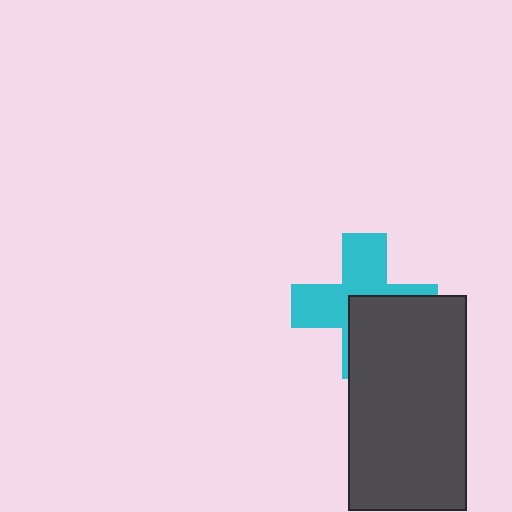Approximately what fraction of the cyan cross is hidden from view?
Roughly 45% of the cyan cross is hidden behind the dark gray rectangle.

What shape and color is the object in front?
The object in front is a dark gray rectangle.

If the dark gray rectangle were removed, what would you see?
You would see the complete cyan cross.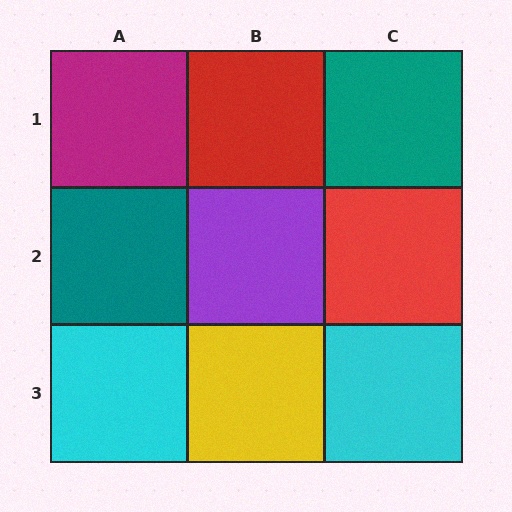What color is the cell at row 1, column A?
Magenta.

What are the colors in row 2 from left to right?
Teal, purple, red.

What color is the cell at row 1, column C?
Teal.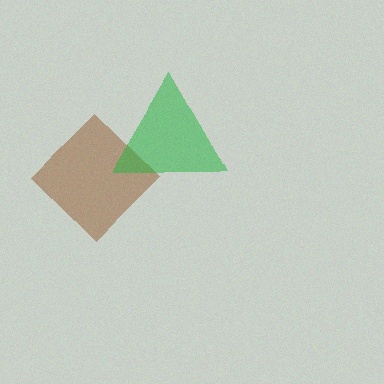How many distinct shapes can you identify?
There are 2 distinct shapes: a brown diamond, a green triangle.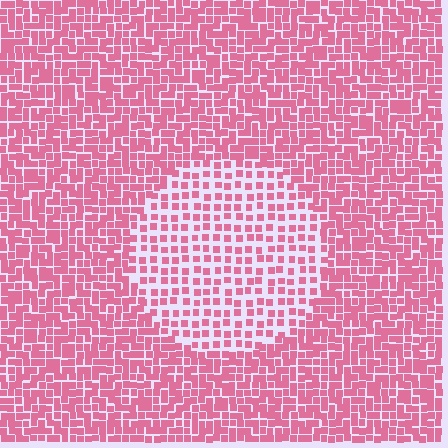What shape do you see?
I see a circle.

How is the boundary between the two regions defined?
The boundary is defined by a change in element density (approximately 1.9x ratio). All elements are the same color, size, and shape.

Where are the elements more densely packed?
The elements are more densely packed outside the circle boundary.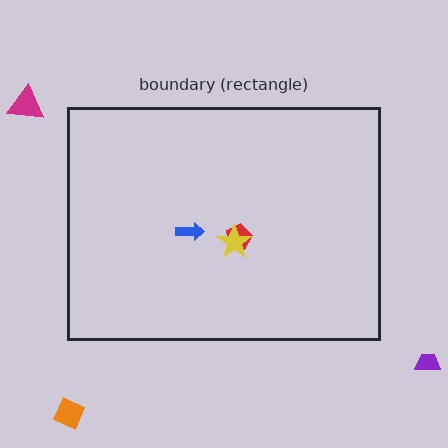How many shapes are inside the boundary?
3 inside, 3 outside.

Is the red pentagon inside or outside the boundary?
Inside.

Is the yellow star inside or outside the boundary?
Inside.